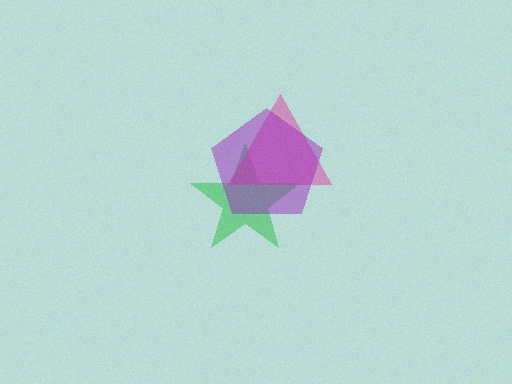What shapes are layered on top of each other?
The layered shapes are: a green star, a pink triangle, a purple pentagon.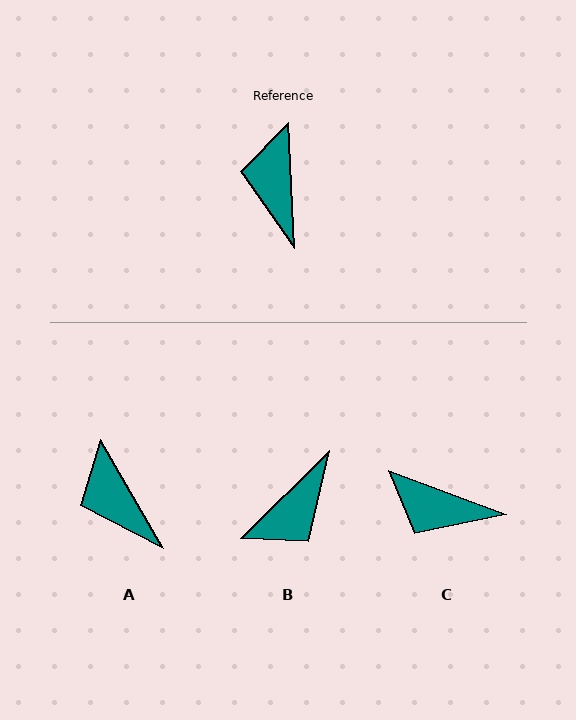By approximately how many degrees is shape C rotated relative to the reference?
Approximately 67 degrees counter-clockwise.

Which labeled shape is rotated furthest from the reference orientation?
B, about 132 degrees away.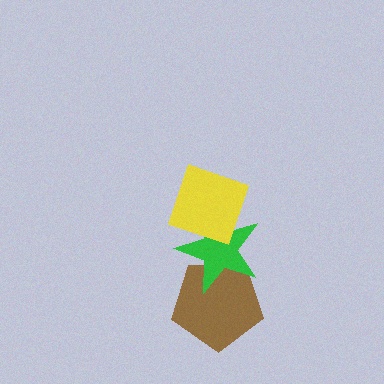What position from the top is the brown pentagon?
The brown pentagon is 3rd from the top.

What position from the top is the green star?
The green star is 2nd from the top.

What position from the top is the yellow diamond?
The yellow diamond is 1st from the top.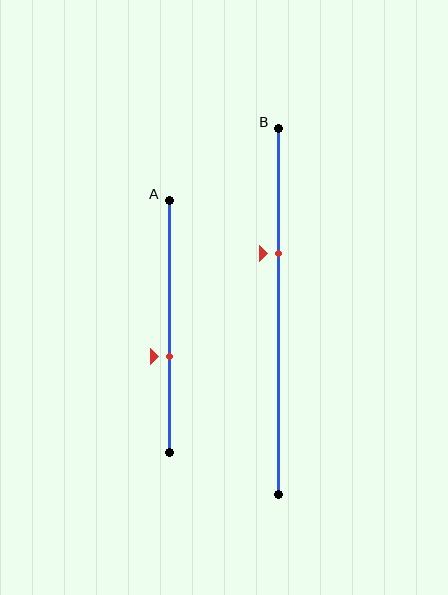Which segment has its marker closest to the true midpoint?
Segment A has its marker closest to the true midpoint.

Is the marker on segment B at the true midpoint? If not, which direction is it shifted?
No, the marker on segment B is shifted upward by about 16% of the segment length.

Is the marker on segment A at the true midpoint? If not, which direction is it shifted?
No, the marker on segment A is shifted downward by about 12% of the segment length.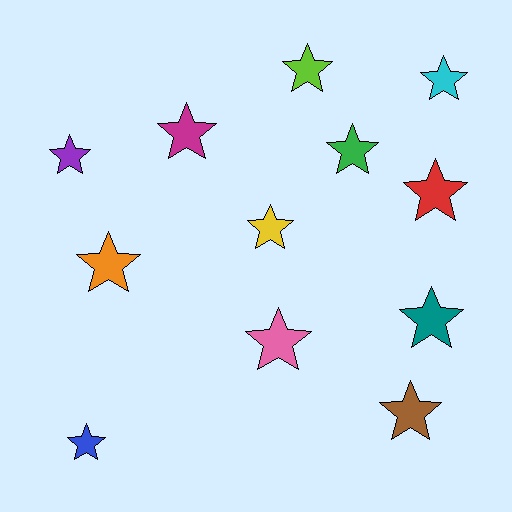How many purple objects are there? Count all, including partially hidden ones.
There is 1 purple object.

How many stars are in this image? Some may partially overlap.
There are 12 stars.